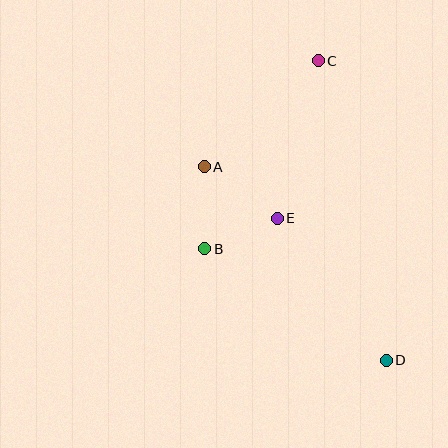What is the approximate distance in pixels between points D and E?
The distance between D and E is approximately 179 pixels.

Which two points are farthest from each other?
Points C and D are farthest from each other.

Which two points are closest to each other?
Points B and E are closest to each other.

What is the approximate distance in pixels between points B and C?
The distance between B and C is approximately 219 pixels.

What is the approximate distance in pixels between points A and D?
The distance between A and D is approximately 266 pixels.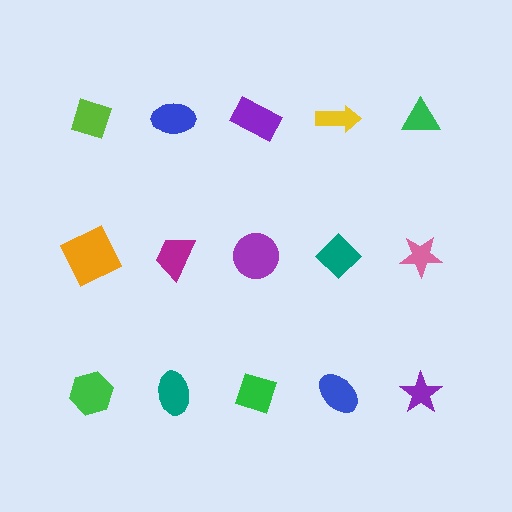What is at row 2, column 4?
A teal diamond.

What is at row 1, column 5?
A green triangle.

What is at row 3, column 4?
A blue ellipse.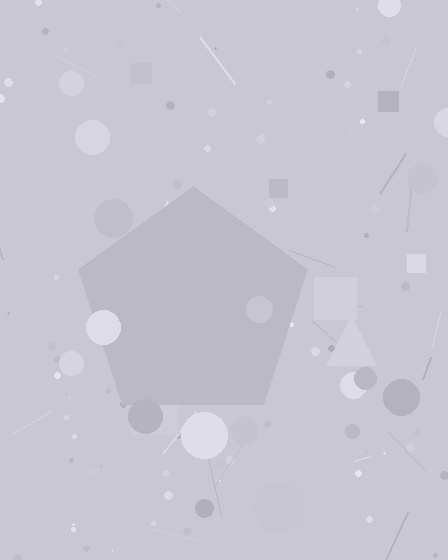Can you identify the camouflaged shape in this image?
The camouflaged shape is a pentagon.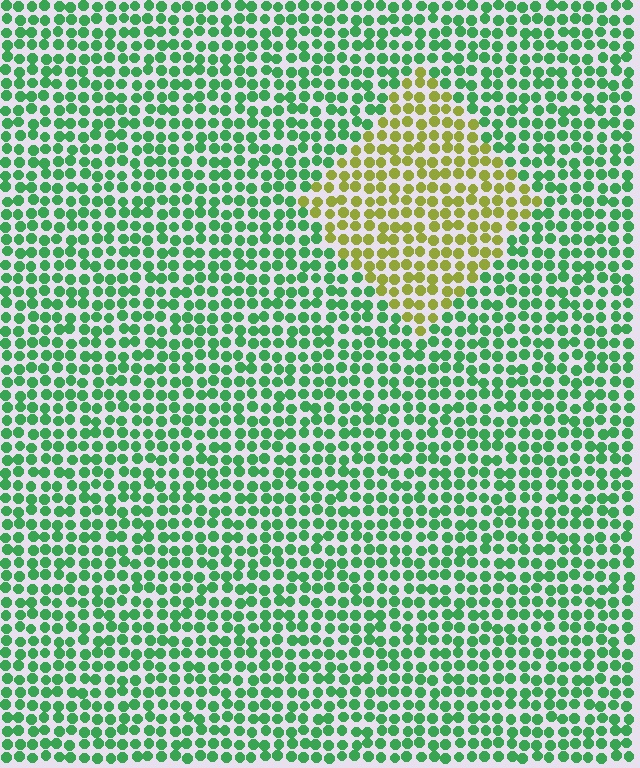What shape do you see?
I see a diamond.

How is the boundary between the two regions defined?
The boundary is defined purely by a slight shift in hue (about 63 degrees). Spacing, size, and orientation are identical on both sides.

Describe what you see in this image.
The image is filled with small green elements in a uniform arrangement. A diamond-shaped region is visible where the elements are tinted to a slightly different hue, forming a subtle color boundary.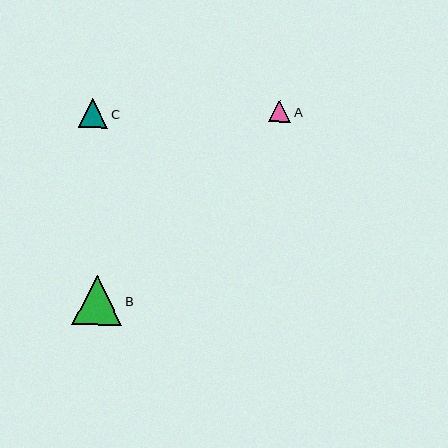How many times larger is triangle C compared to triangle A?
Triangle C is approximately 1.4 times the size of triangle A.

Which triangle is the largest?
Triangle B is the largest with a size of approximately 49 pixels.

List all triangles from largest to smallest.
From largest to smallest: B, C, A.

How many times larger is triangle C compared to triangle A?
Triangle C is approximately 1.4 times the size of triangle A.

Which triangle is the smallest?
Triangle A is the smallest with a size of approximately 22 pixels.